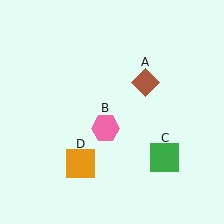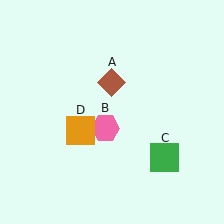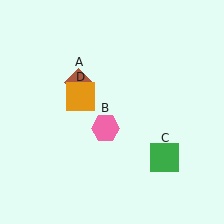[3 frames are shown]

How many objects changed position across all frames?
2 objects changed position: brown diamond (object A), orange square (object D).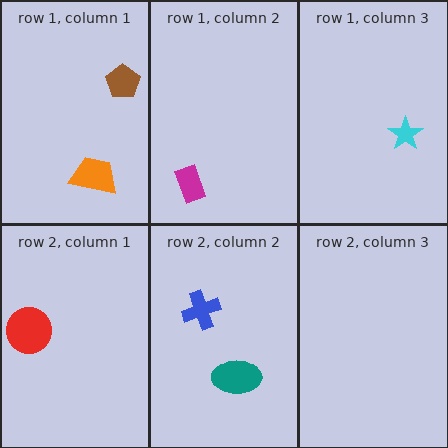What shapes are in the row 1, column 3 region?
The cyan star.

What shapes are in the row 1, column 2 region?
The magenta rectangle.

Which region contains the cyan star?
The row 1, column 3 region.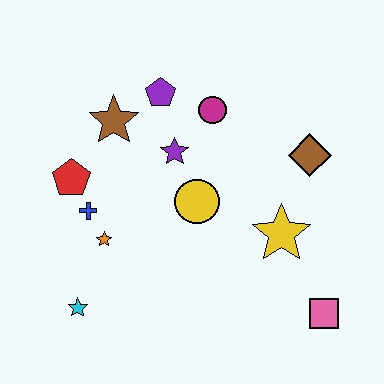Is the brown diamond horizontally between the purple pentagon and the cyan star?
No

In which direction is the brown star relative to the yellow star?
The brown star is to the left of the yellow star.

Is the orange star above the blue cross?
No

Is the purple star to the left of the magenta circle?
Yes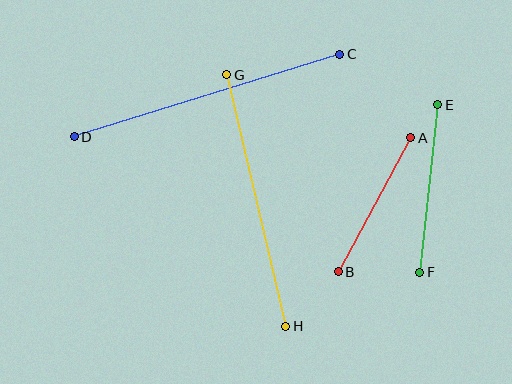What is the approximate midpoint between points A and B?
The midpoint is at approximately (374, 205) pixels.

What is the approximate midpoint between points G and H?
The midpoint is at approximately (256, 201) pixels.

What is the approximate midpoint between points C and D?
The midpoint is at approximately (207, 96) pixels.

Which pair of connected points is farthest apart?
Points C and D are farthest apart.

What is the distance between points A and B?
The distance is approximately 153 pixels.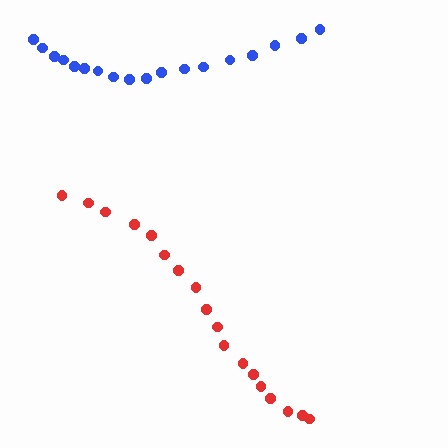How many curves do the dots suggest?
There are 2 distinct paths.